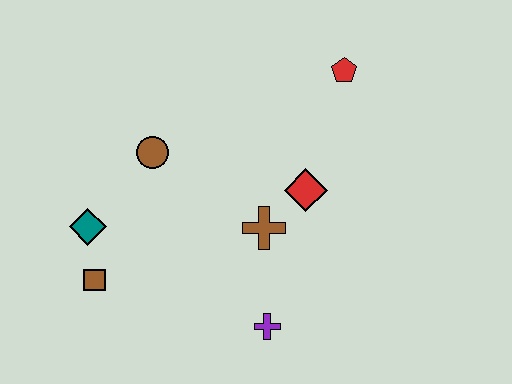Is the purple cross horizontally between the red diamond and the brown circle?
Yes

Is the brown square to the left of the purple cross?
Yes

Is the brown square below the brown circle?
Yes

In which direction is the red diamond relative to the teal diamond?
The red diamond is to the right of the teal diamond.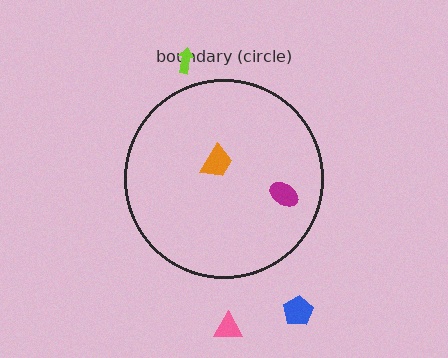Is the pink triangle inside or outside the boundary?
Outside.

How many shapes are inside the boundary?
2 inside, 3 outside.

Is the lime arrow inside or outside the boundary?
Outside.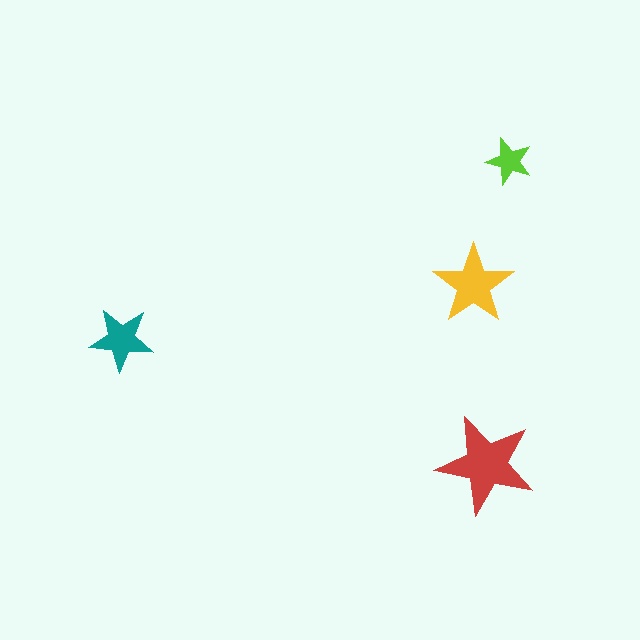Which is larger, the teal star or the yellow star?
The yellow one.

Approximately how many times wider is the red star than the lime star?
About 2 times wider.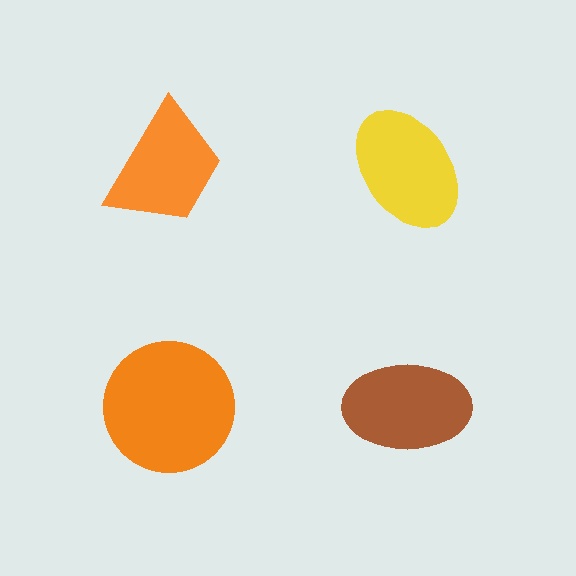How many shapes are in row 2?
2 shapes.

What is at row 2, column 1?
An orange circle.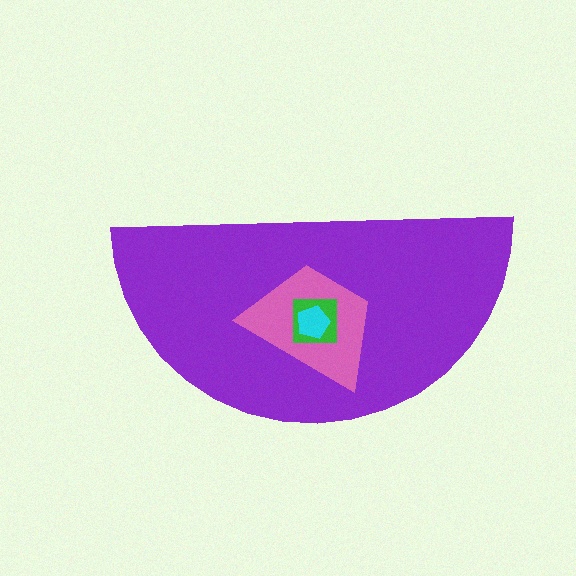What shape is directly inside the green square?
The cyan pentagon.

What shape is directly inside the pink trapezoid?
The green square.